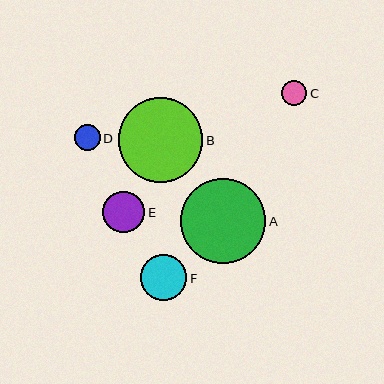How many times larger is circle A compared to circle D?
Circle A is approximately 3.4 times the size of circle D.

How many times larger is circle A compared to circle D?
Circle A is approximately 3.4 times the size of circle D.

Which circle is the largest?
Circle A is the largest with a size of approximately 85 pixels.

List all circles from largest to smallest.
From largest to smallest: A, B, F, E, C, D.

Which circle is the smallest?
Circle D is the smallest with a size of approximately 25 pixels.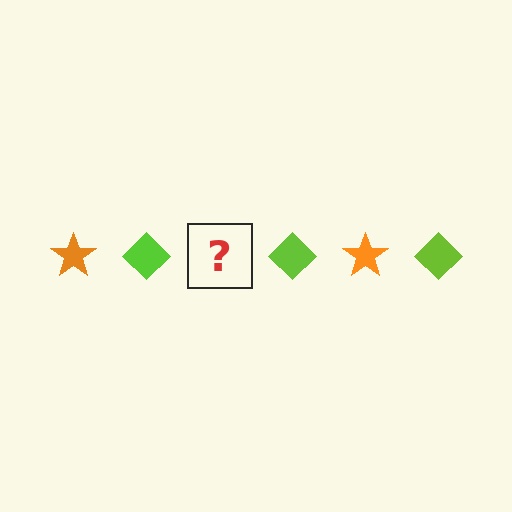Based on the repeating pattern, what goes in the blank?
The blank should be an orange star.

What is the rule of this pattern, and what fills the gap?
The rule is that the pattern alternates between orange star and lime diamond. The gap should be filled with an orange star.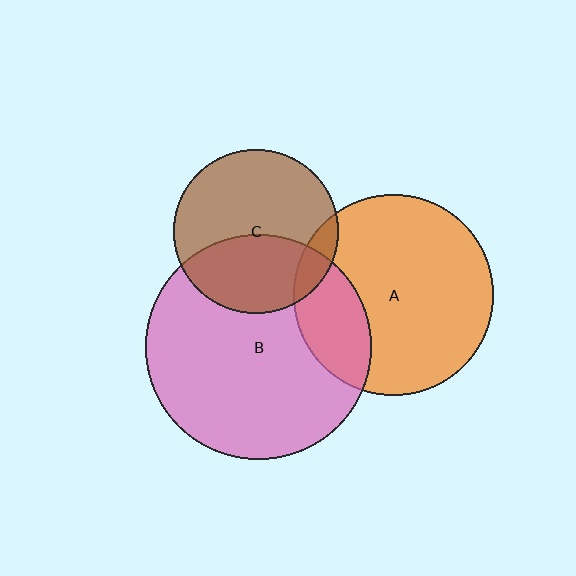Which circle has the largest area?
Circle B (pink).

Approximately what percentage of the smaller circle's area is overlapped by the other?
Approximately 10%.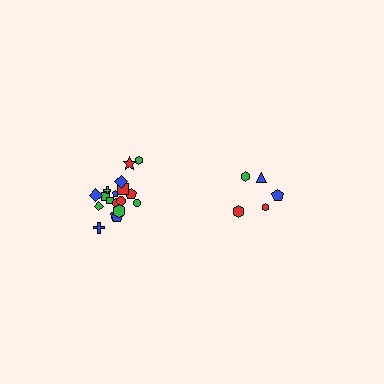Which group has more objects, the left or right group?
The left group.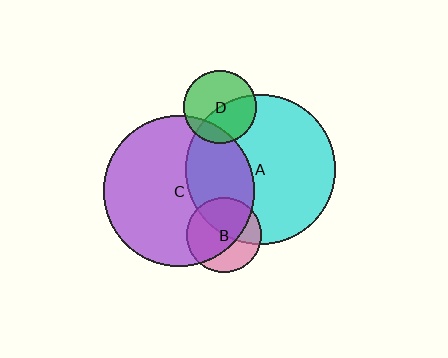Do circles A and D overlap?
Yes.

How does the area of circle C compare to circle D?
Approximately 4.2 times.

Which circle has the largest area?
Circle C (purple).